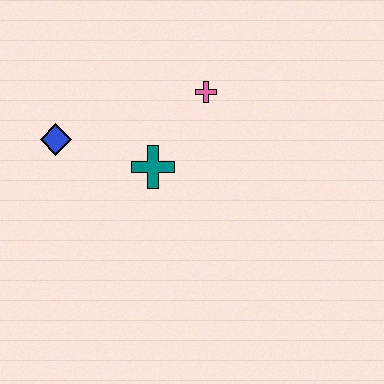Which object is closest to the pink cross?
The teal cross is closest to the pink cross.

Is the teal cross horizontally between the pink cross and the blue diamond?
Yes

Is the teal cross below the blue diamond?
Yes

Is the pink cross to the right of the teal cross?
Yes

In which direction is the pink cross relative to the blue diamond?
The pink cross is to the right of the blue diamond.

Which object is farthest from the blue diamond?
The pink cross is farthest from the blue diamond.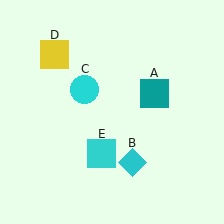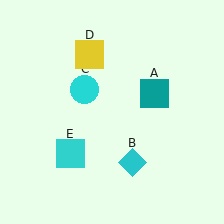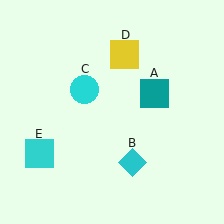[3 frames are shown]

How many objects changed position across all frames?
2 objects changed position: yellow square (object D), cyan square (object E).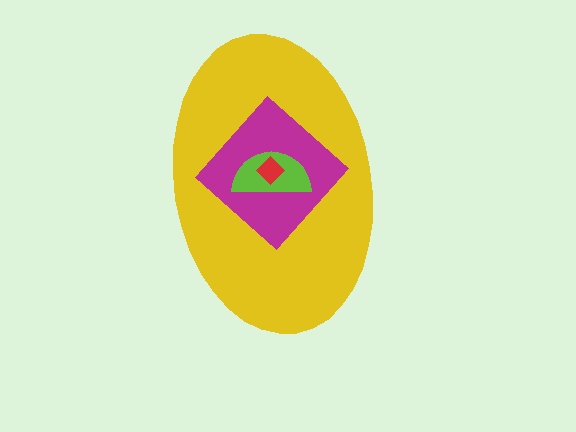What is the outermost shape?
The yellow ellipse.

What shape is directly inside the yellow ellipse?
The magenta diamond.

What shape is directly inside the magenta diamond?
The lime semicircle.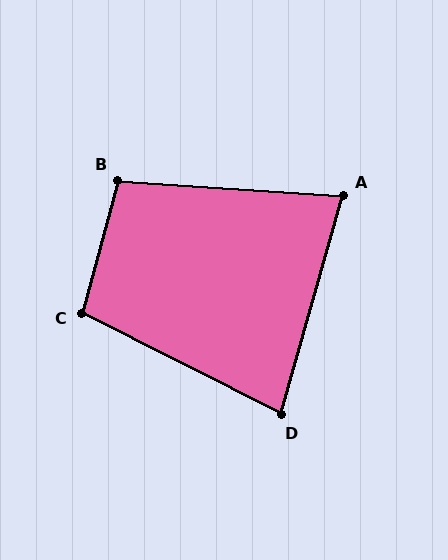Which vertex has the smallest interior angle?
A, at approximately 78 degrees.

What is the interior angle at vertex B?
Approximately 101 degrees (obtuse).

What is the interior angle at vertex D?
Approximately 79 degrees (acute).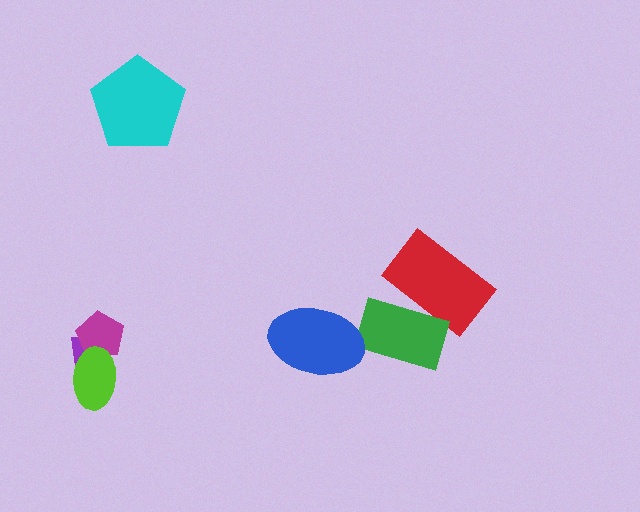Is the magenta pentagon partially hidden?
Yes, it is partially covered by another shape.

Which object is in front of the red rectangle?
The green rectangle is in front of the red rectangle.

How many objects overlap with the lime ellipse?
2 objects overlap with the lime ellipse.